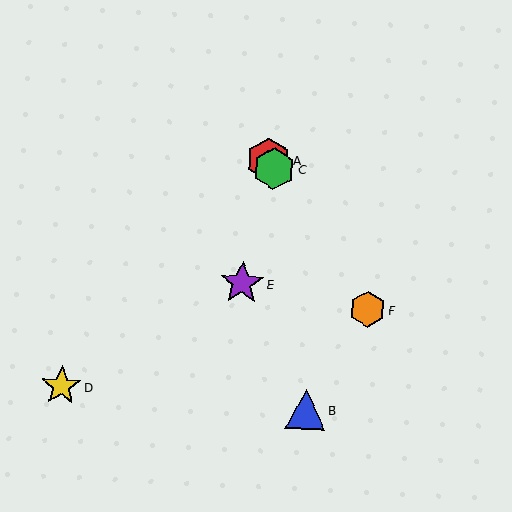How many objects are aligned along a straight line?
3 objects (A, C, F) are aligned along a straight line.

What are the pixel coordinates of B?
Object B is at (306, 409).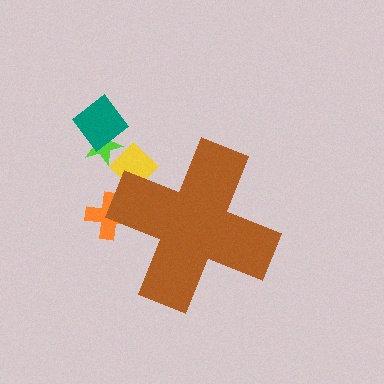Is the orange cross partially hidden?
Yes, the orange cross is partially hidden behind the brown cross.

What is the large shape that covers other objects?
A brown cross.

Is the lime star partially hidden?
No, the lime star is fully visible.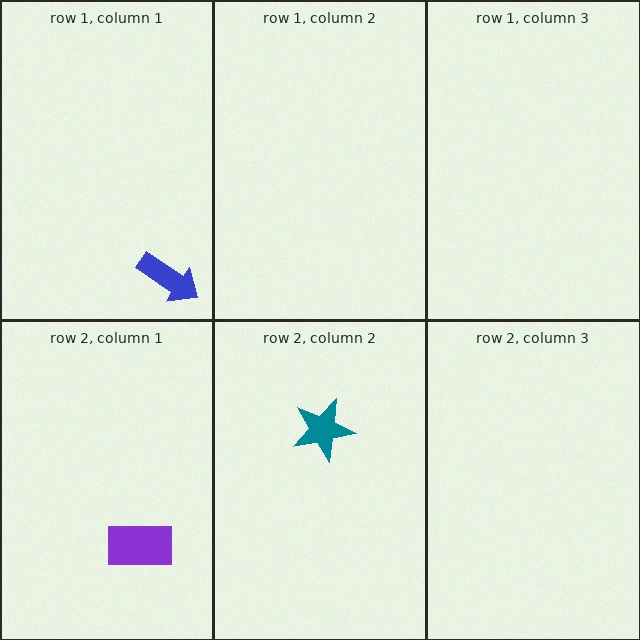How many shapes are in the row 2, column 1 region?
1.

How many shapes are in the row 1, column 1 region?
1.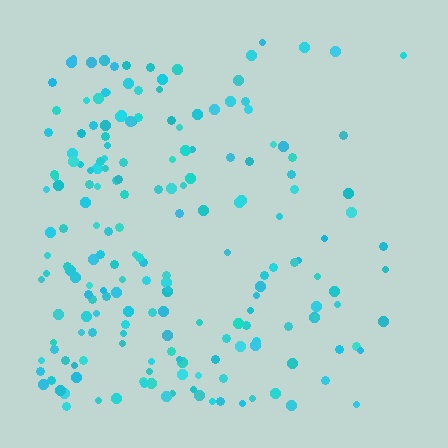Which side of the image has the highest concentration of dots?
The left.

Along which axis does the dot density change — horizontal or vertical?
Horizontal.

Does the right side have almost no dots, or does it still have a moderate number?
Still a moderate number, just noticeably fewer than the left.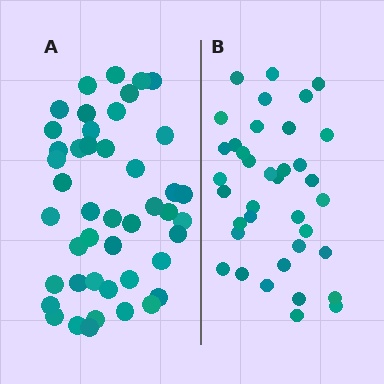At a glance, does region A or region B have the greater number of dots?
Region A (the left region) has more dots.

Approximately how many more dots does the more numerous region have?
Region A has roughly 8 or so more dots than region B.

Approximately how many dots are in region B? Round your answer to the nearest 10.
About 40 dots. (The exact count is 37, which rounds to 40.)